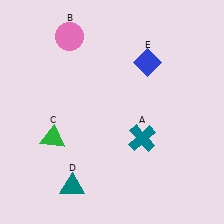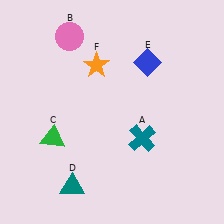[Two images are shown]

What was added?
An orange star (F) was added in Image 2.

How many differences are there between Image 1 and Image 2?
There is 1 difference between the two images.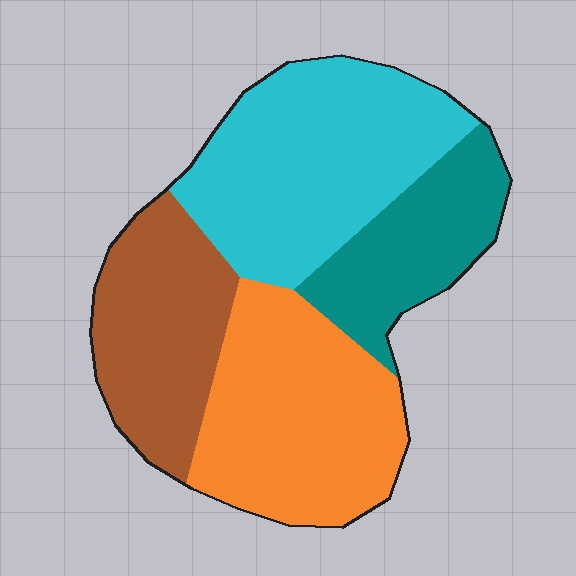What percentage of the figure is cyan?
Cyan takes up about one third (1/3) of the figure.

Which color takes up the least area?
Teal, at roughly 15%.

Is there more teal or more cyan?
Cyan.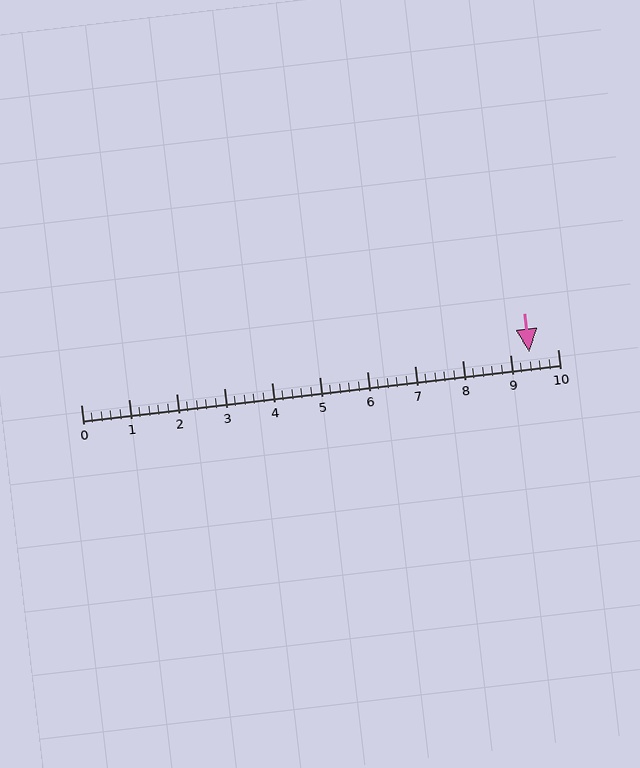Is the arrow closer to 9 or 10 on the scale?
The arrow is closer to 9.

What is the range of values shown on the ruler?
The ruler shows values from 0 to 10.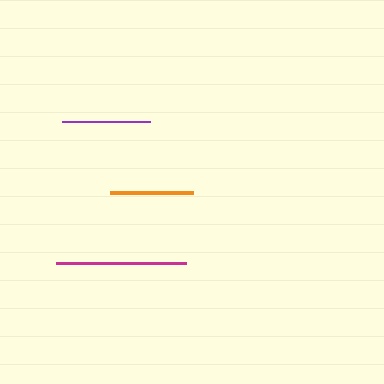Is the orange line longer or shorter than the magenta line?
The magenta line is longer than the orange line.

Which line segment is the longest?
The magenta line is the longest at approximately 131 pixels.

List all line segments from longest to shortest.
From longest to shortest: magenta, purple, orange.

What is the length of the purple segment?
The purple segment is approximately 88 pixels long.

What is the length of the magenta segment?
The magenta segment is approximately 131 pixels long.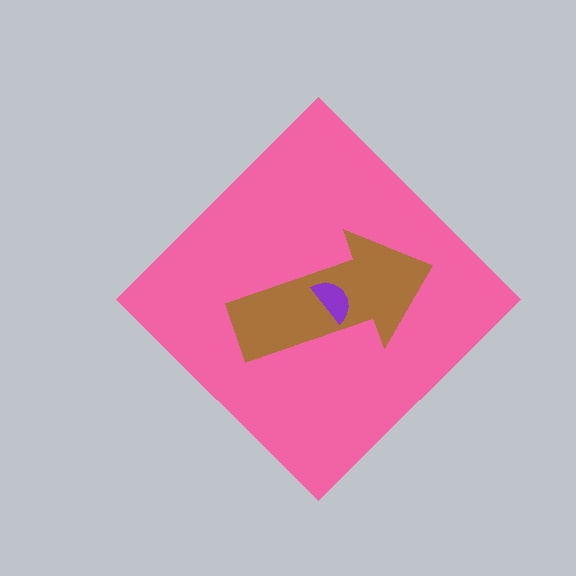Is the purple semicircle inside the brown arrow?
Yes.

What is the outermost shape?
The pink diamond.